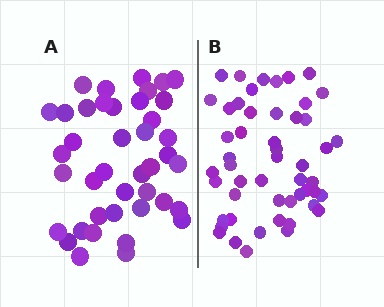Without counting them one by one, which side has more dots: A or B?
Region B (the right region) has more dots.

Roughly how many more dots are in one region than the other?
Region B has roughly 10 or so more dots than region A.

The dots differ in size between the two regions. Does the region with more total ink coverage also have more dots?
No. Region A has more total ink coverage because its dots are larger, but region B actually contains more individual dots. Total area can be misleading — the number of items is what matters here.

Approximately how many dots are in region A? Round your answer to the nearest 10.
About 40 dots. (The exact count is 41, which rounds to 40.)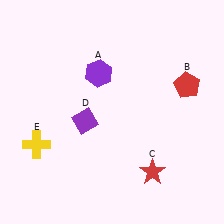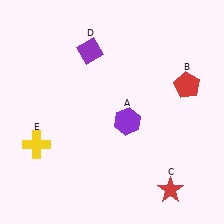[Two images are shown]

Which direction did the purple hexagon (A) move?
The purple hexagon (A) moved down.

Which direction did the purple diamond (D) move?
The purple diamond (D) moved up.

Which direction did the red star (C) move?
The red star (C) moved right.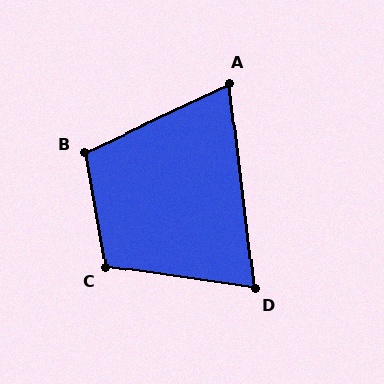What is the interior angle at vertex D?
Approximately 75 degrees (acute).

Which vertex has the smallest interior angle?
A, at approximately 72 degrees.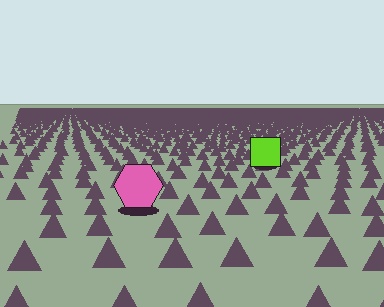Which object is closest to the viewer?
The pink hexagon is closest. The texture marks near it are larger and more spread out.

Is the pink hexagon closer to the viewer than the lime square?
Yes. The pink hexagon is closer — you can tell from the texture gradient: the ground texture is coarser near it.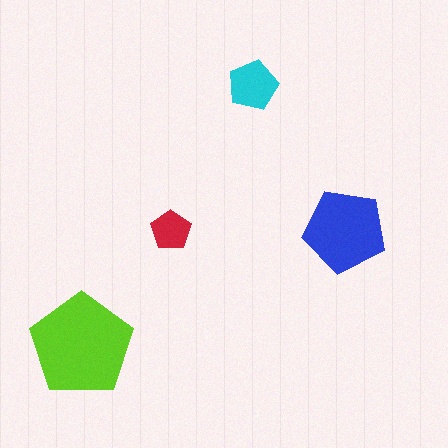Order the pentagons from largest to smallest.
the lime one, the blue one, the cyan one, the red one.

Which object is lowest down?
The lime pentagon is bottommost.